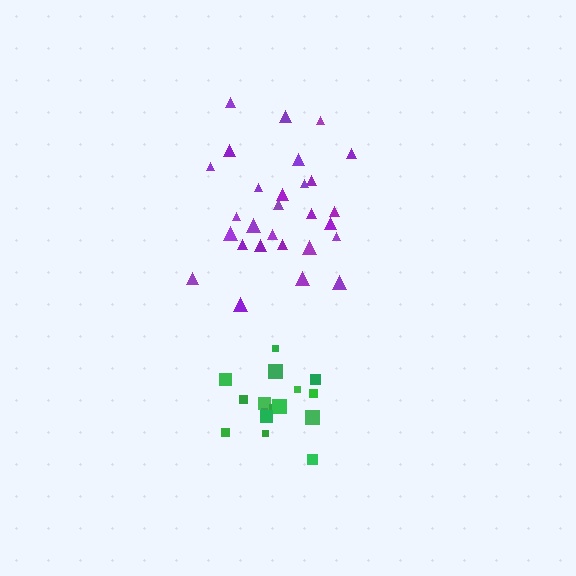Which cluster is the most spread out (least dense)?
Purple.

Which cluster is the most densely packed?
Green.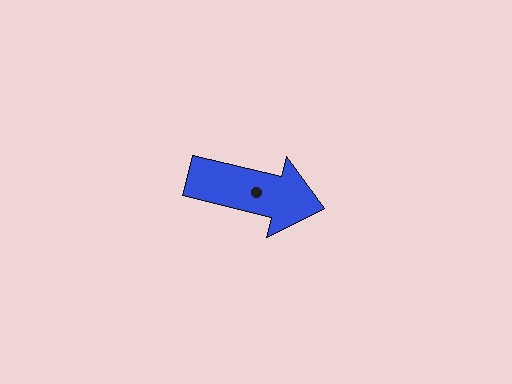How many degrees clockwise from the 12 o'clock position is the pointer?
Approximately 104 degrees.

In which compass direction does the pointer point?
East.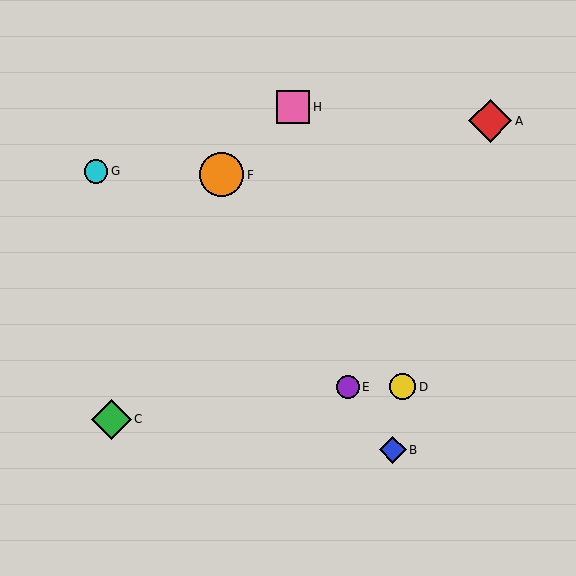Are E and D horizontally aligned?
Yes, both are at y≈387.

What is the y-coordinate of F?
Object F is at y≈175.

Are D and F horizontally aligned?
No, D is at y≈387 and F is at y≈175.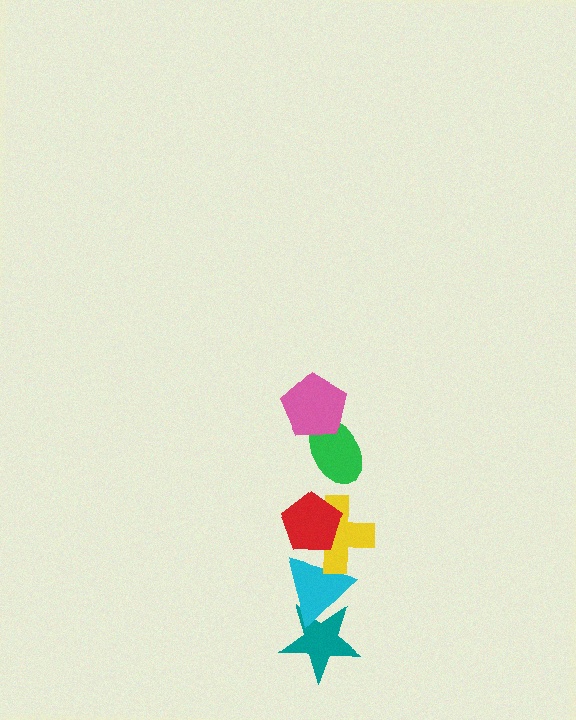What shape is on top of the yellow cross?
The red pentagon is on top of the yellow cross.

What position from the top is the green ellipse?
The green ellipse is 2nd from the top.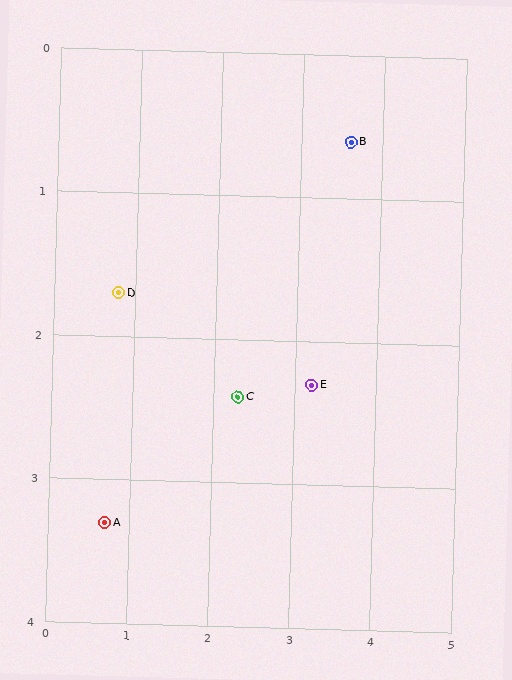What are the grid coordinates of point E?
Point E is at approximately (3.2, 2.3).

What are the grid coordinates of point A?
Point A is at approximately (0.7, 3.3).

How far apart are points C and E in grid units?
Points C and E are about 0.9 grid units apart.